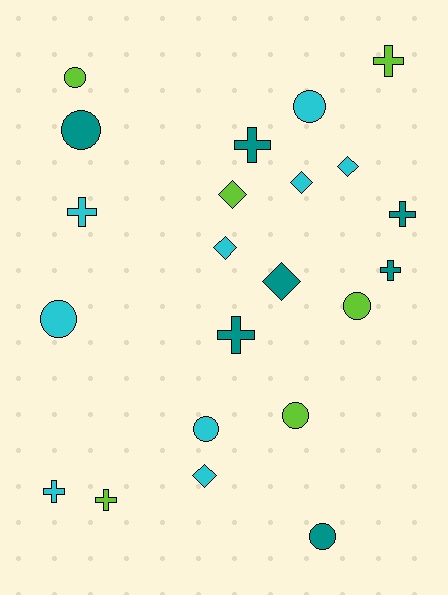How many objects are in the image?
There are 22 objects.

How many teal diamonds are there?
There is 1 teal diamond.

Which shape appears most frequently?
Cross, with 8 objects.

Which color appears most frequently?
Cyan, with 9 objects.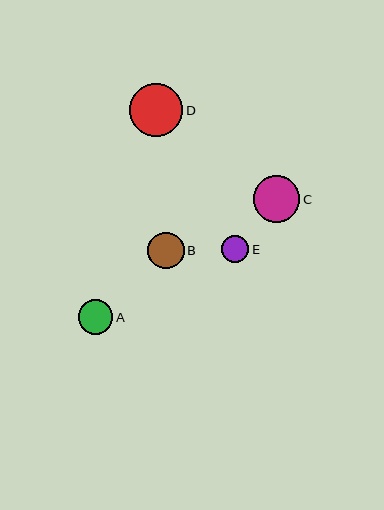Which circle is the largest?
Circle D is the largest with a size of approximately 53 pixels.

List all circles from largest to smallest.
From largest to smallest: D, C, B, A, E.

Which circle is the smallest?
Circle E is the smallest with a size of approximately 27 pixels.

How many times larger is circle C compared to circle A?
Circle C is approximately 1.4 times the size of circle A.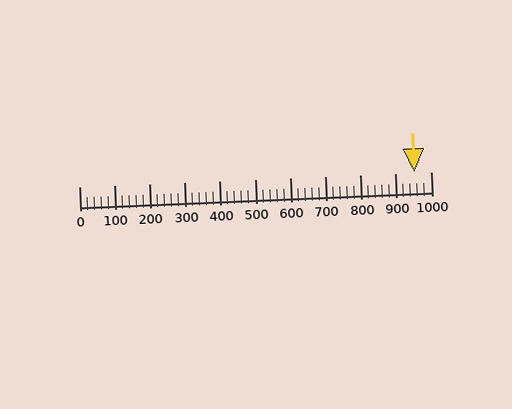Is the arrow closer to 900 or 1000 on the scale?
The arrow is closer to 1000.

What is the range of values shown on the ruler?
The ruler shows values from 0 to 1000.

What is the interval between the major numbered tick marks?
The major tick marks are spaced 100 units apart.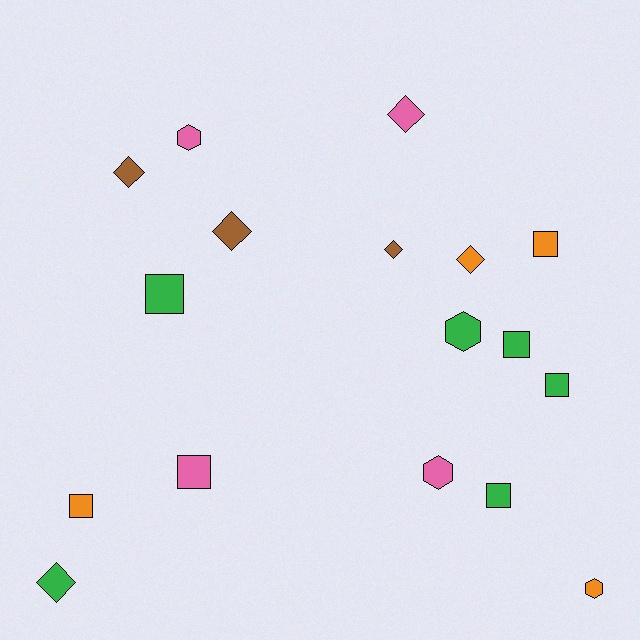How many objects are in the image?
There are 17 objects.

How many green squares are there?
There are 4 green squares.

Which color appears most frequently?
Green, with 6 objects.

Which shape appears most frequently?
Square, with 7 objects.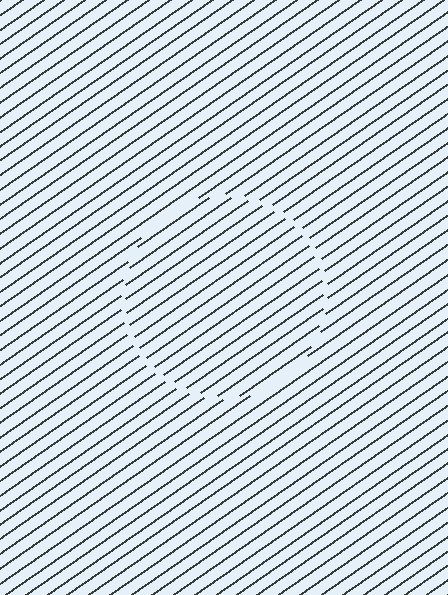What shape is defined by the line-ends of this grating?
An illusory circle. The interior of the shape contains the same grating, shifted by half a period — the contour is defined by the phase discontinuity where line-ends from the inner and outer gratings abut.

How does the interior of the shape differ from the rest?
The interior of the shape contains the same grating, shifted by half a period — the contour is defined by the phase discontinuity where line-ends from the inner and outer gratings abut.